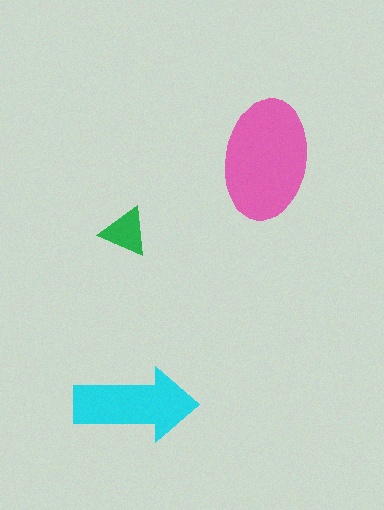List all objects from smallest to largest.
The green triangle, the cyan arrow, the pink ellipse.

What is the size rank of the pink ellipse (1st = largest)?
1st.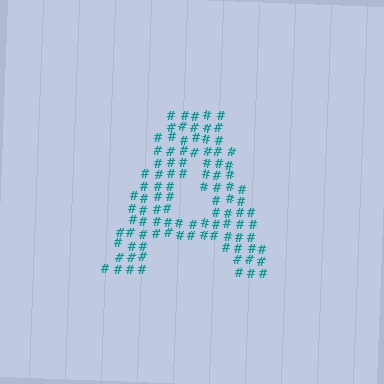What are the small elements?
The small elements are hash symbols.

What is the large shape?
The large shape is the letter A.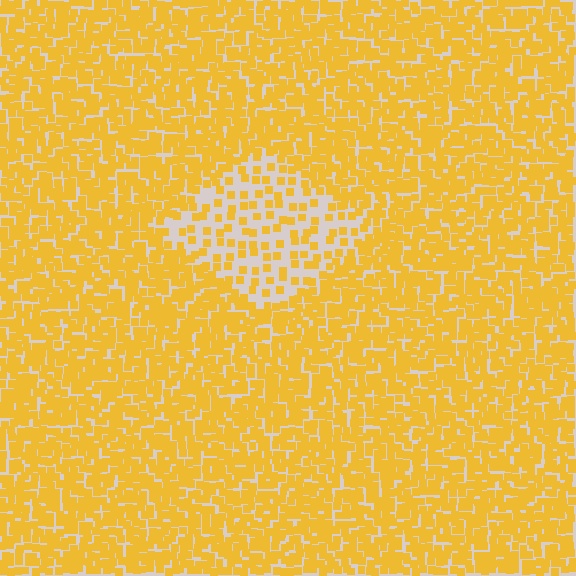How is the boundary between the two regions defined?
The boundary is defined by a change in element density (approximately 2.6x ratio). All elements are the same color, size, and shape.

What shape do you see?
I see a diamond.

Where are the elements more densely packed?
The elements are more densely packed outside the diamond boundary.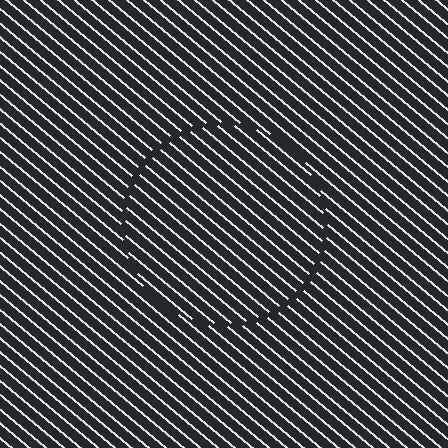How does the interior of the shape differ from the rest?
The interior of the shape contains the same grating, shifted by half a period — the contour is defined by the phase discontinuity where line-ends from the inner and outer gratings abut.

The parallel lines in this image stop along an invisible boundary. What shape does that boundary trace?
An illusory circle. The interior of the shape contains the same grating, shifted by half a period — the contour is defined by the phase discontinuity where line-ends from the inner and outer gratings abut.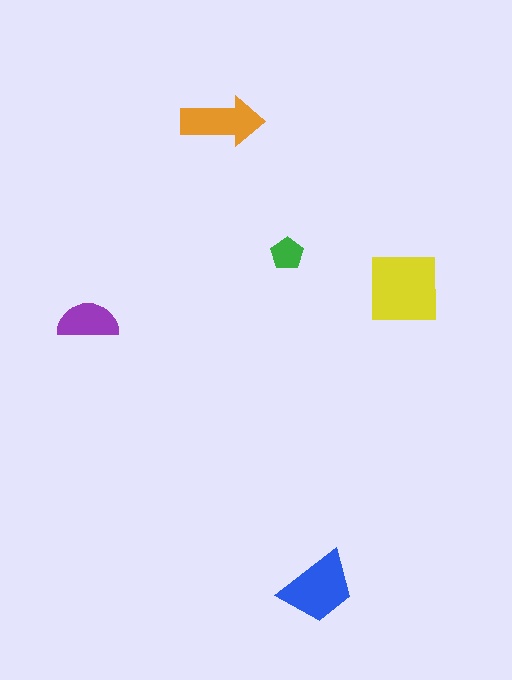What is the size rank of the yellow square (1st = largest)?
1st.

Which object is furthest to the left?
The purple semicircle is leftmost.